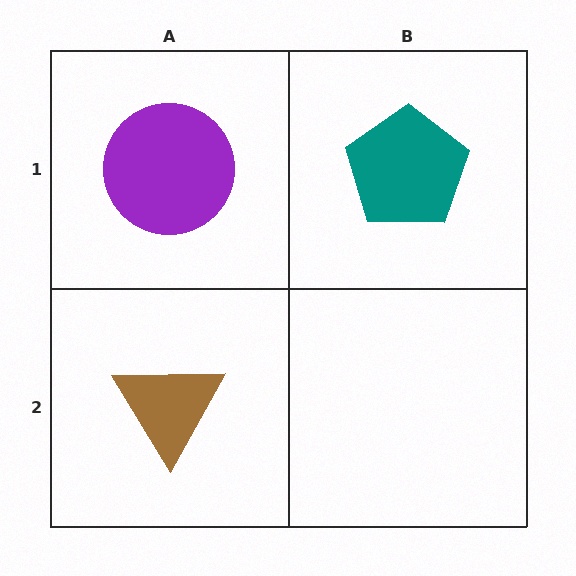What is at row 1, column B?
A teal pentagon.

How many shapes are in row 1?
2 shapes.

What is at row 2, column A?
A brown triangle.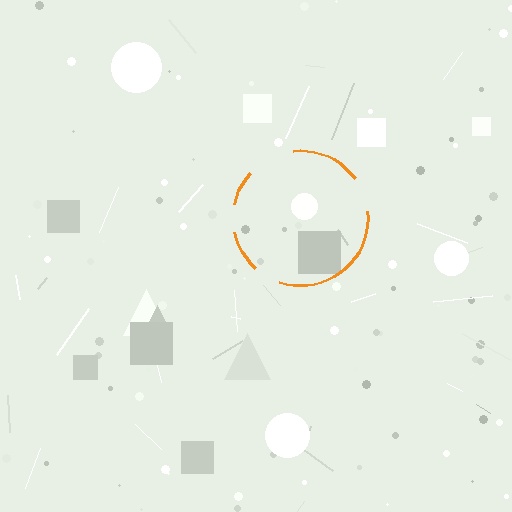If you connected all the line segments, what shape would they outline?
They would outline a circle.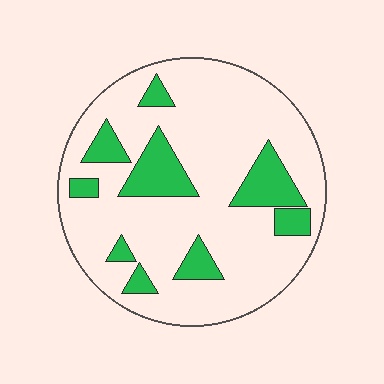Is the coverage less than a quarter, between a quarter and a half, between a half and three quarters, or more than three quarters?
Less than a quarter.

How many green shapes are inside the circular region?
9.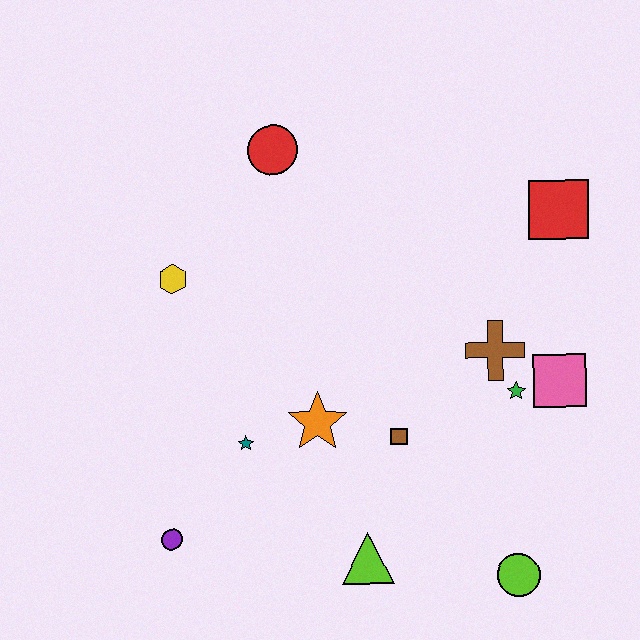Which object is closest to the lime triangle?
The brown square is closest to the lime triangle.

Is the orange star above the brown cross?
No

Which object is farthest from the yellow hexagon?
The lime circle is farthest from the yellow hexagon.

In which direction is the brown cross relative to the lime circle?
The brown cross is above the lime circle.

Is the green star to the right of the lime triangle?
Yes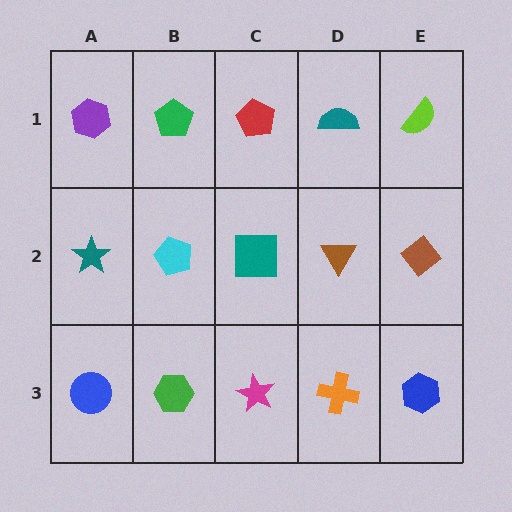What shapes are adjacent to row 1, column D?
A brown triangle (row 2, column D), a red pentagon (row 1, column C), a lime semicircle (row 1, column E).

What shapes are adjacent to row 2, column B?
A green pentagon (row 1, column B), a green hexagon (row 3, column B), a teal star (row 2, column A), a teal square (row 2, column C).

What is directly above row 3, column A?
A teal star.